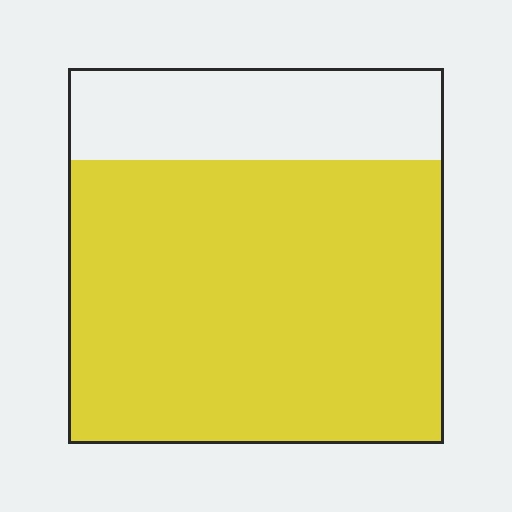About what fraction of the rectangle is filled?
About three quarters (3/4).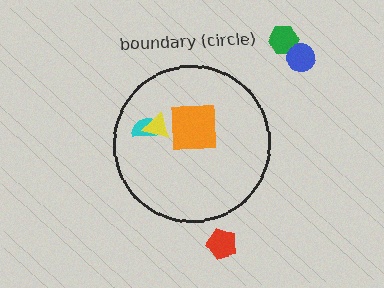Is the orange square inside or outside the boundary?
Inside.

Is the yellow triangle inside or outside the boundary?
Inside.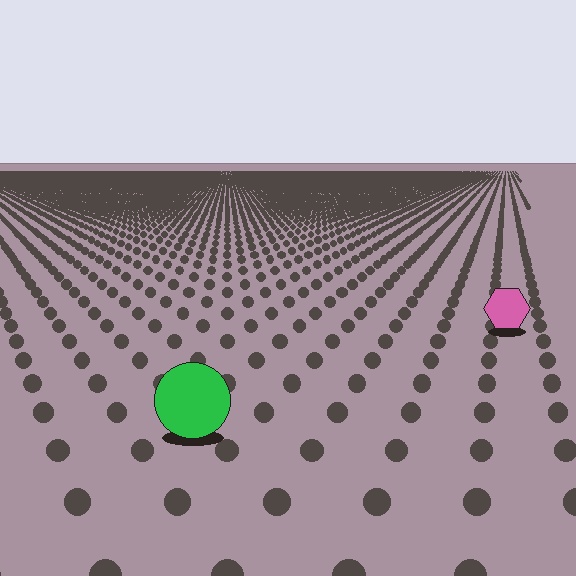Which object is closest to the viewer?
The green circle is closest. The texture marks near it are larger and more spread out.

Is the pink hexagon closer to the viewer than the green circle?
No. The green circle is closer — you can tell from the texture gradient: the ground texture is coarser near it.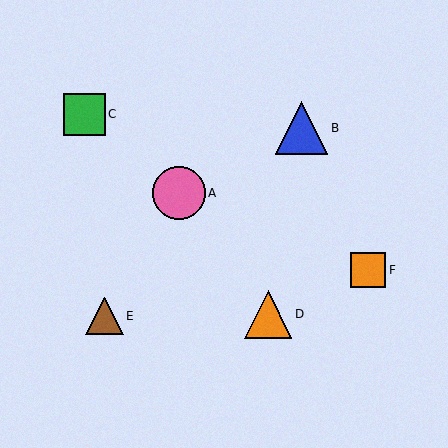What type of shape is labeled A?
Shape A is a pink circle.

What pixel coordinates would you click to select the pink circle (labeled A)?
Click at (179, 193) to select the pink circle A.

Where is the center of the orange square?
The center of the orange square is at (368, 270).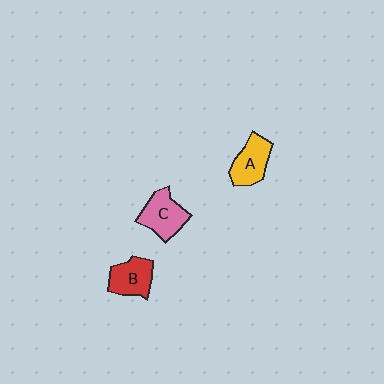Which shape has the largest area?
Shape C (pink).